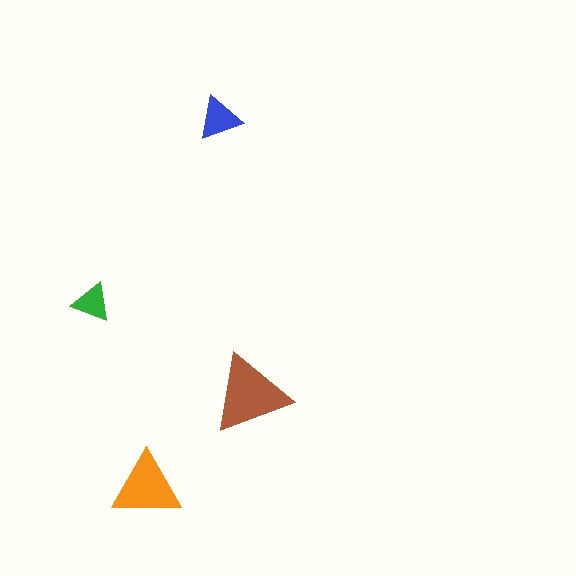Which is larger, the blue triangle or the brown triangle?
The brown one.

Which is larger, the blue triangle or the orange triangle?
The orange one.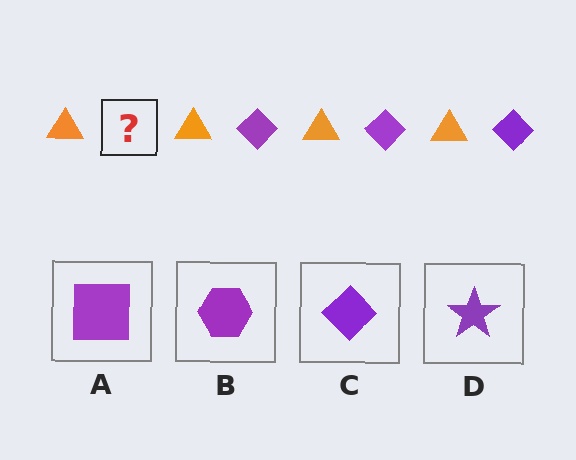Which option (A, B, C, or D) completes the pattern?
C.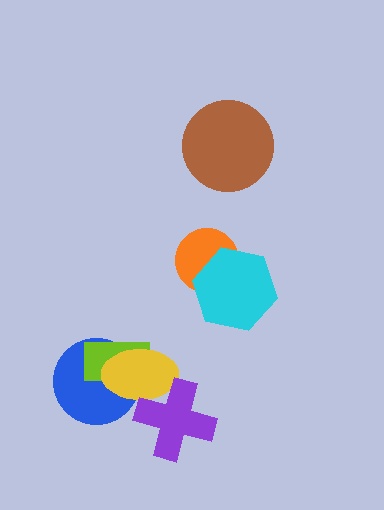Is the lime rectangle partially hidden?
Yes, it is partially covered by another shape.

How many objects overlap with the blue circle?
2 objects overlap with the blue circle.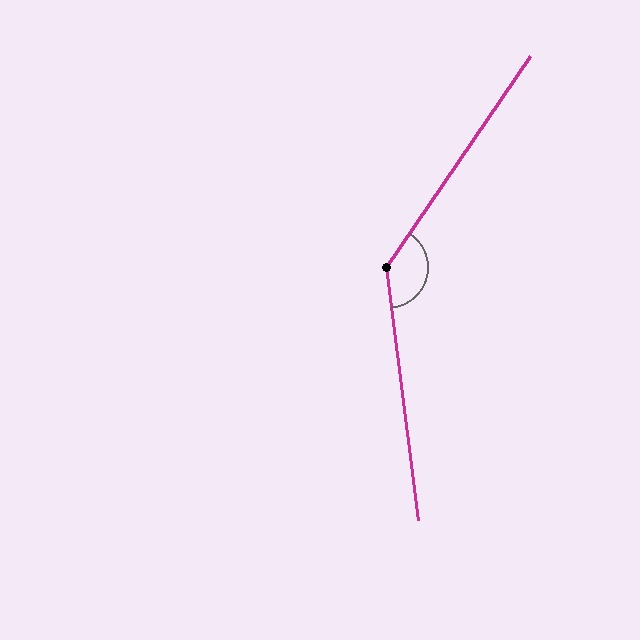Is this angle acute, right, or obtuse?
It is obtuse.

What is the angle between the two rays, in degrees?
Approximately 139 degrees.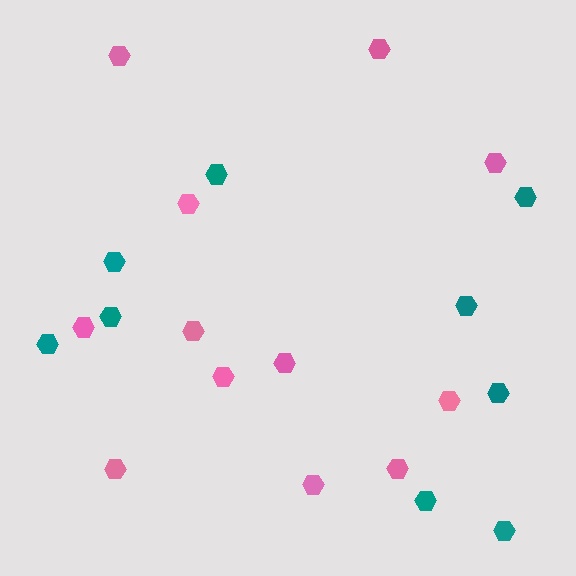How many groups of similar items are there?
There are 2 groups: one group of pink hexagons (12) and one group of teal hexagons (9).